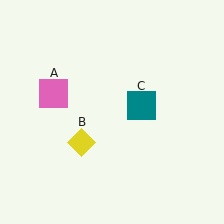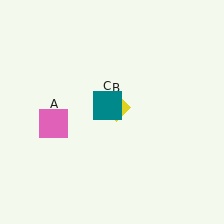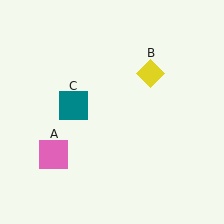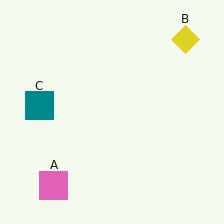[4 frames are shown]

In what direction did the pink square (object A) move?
The pink square (object A) moved down.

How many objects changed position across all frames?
3 objects changed position: pink square (object A), yellow diamond (object B), teal square (object C).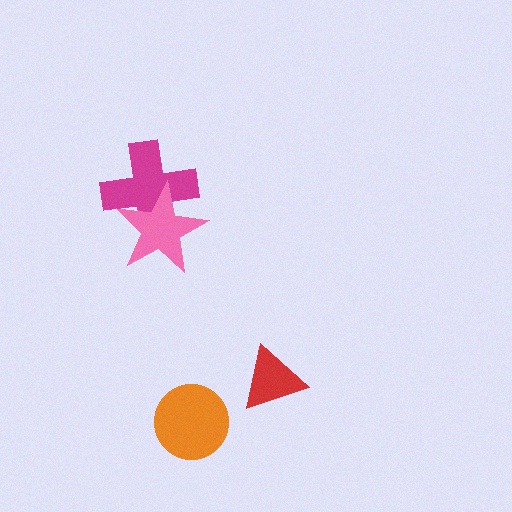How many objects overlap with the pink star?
1 object overlaps with the pink star.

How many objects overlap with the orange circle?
0 objects overlap with the orange circle.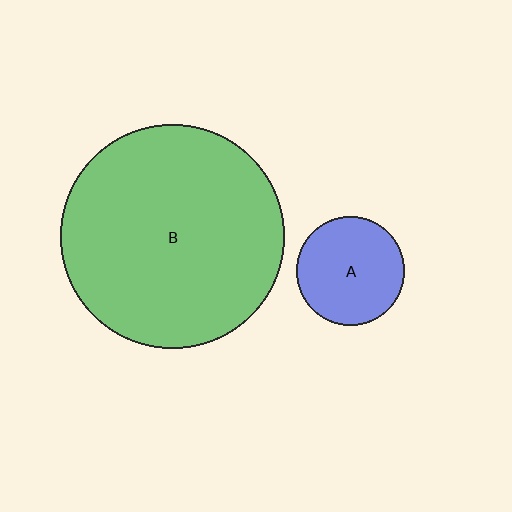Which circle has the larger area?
Circle B (green).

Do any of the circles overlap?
No, none of the circles overlap.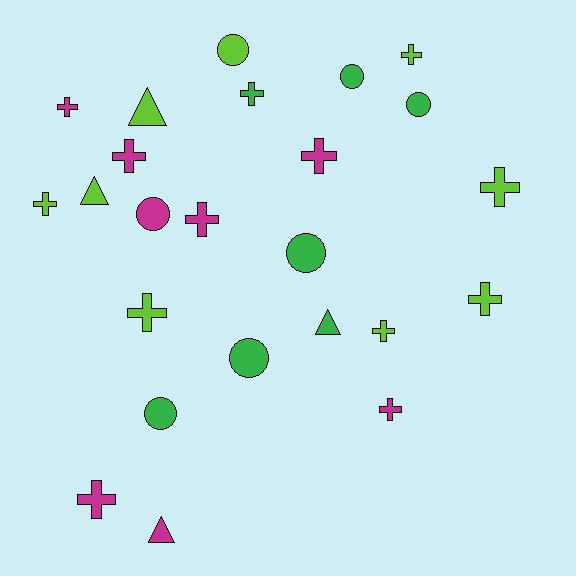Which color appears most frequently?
Lime, with 9 objects.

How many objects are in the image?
There are 24 objects.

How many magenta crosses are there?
There are 6 magenta crosses.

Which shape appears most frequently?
Cross, with 13 objects.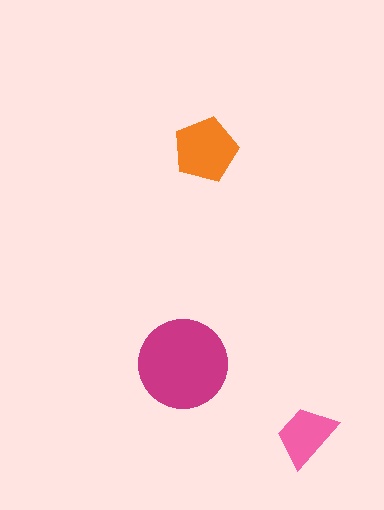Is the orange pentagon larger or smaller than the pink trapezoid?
Larger.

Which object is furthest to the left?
The magenta circle is leftmost.